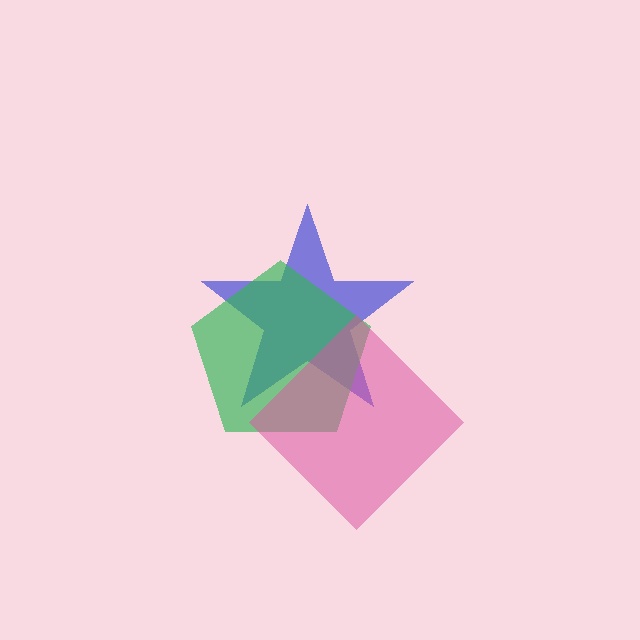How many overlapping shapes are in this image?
There are 3 overlapping shapes in the image.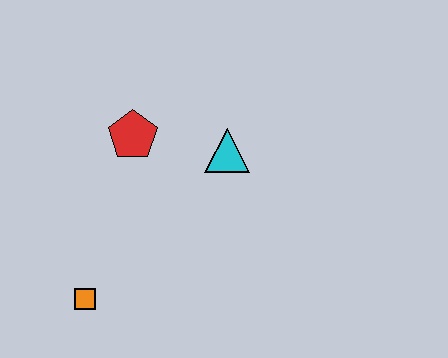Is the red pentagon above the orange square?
Yes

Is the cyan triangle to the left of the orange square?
No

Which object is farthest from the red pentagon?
The orange square is farthest from the red pentagon.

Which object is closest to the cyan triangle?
The red pentagon is closest to the cyan triangle.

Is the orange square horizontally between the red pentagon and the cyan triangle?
No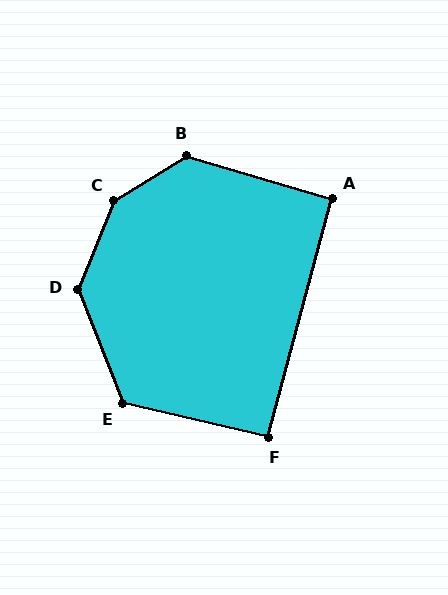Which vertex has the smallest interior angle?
A, at approximately 91 degrees.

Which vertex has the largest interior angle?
C, at approximately 144 degrees.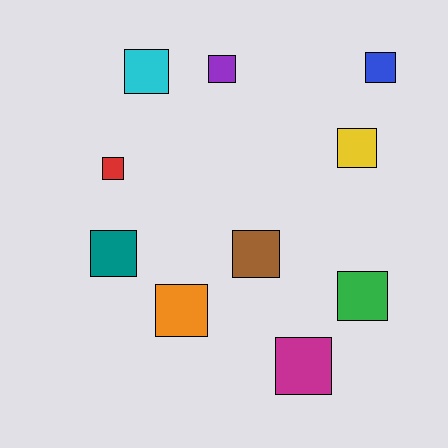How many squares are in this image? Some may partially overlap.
There are 10 squares.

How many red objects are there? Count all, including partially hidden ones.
There is 1 red object.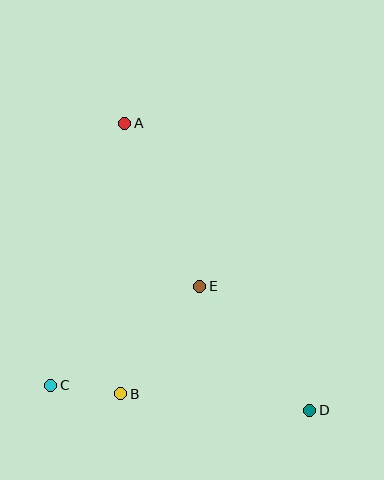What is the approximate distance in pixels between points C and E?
The distance between C and E is approximately 179 pixels.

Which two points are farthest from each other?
Points A and D are farthest from each other.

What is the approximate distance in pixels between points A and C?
The distance between A and C is approximately 272 pixels.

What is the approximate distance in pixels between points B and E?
The distance between B and E is approximately 134 pixels.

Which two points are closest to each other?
Points B and C are closest to each other.